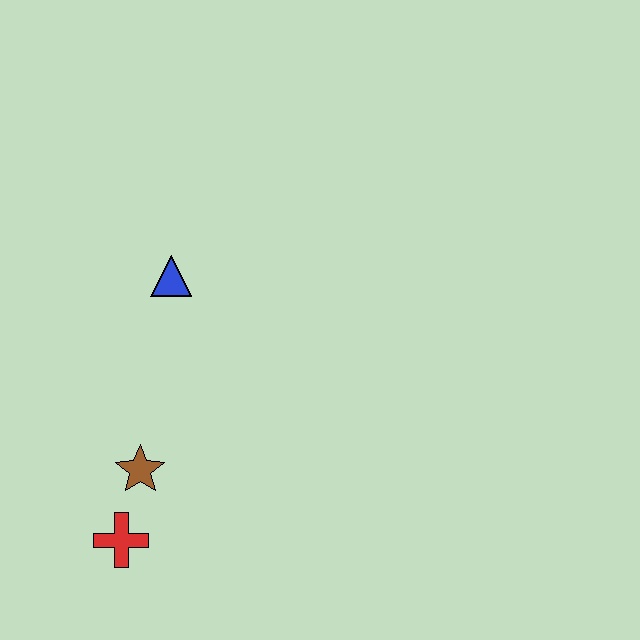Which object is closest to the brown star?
The red cross is closest to the brown star.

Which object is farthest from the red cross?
The blue triangle is farthest from the red cross.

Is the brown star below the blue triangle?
Yes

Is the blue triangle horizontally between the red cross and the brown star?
No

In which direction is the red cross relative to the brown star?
The red cross is below the brown star.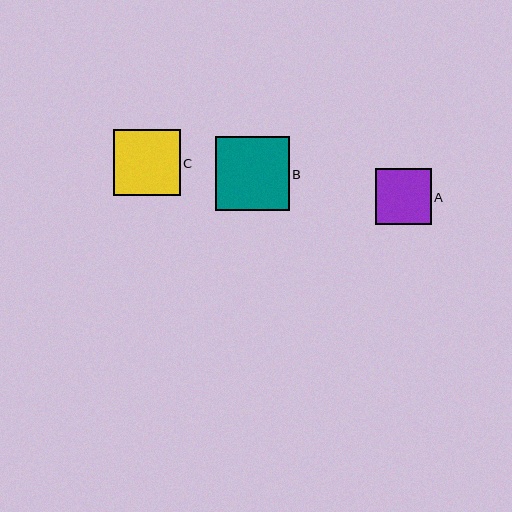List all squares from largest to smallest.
From largest to smallest: B, C, A.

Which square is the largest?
Square B is the largest with a size of approximately 74 pixels.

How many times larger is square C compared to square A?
Square C is approximately 1.2 times the size of square A.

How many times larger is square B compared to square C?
Square B is approximately 1.1 times the size of square C.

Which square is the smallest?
Square A is the smallest with a size of approximately 56 pixels.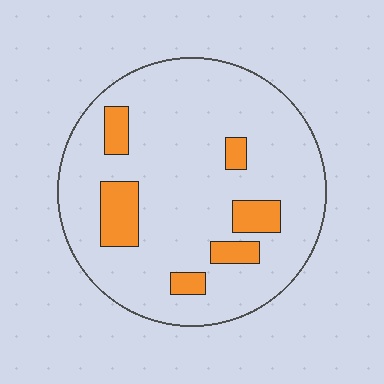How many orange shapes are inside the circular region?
6.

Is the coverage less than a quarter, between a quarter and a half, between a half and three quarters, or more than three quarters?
Less than a quarter.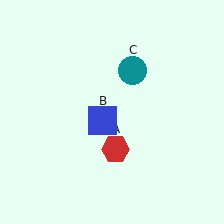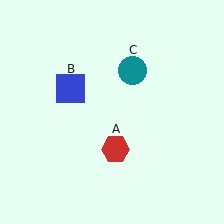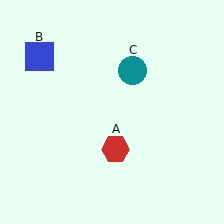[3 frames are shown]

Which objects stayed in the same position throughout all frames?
Red hexagon (object A) and teal circle (object C) remained stationary.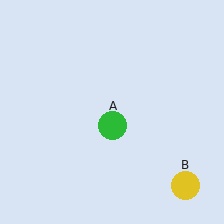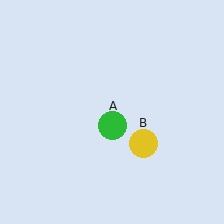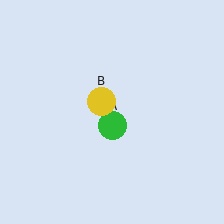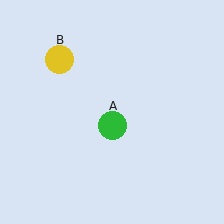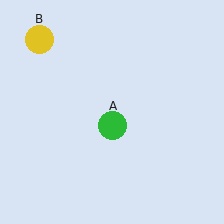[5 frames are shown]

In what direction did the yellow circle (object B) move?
The yellow circle (object B) moved up and to the left.